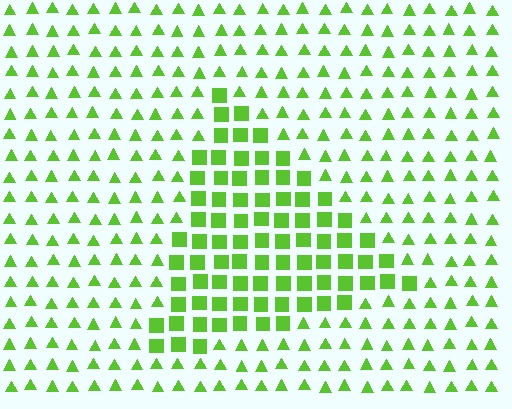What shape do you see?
I see a triangle.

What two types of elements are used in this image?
The image uses squares inside the triangle region and triangles outside it.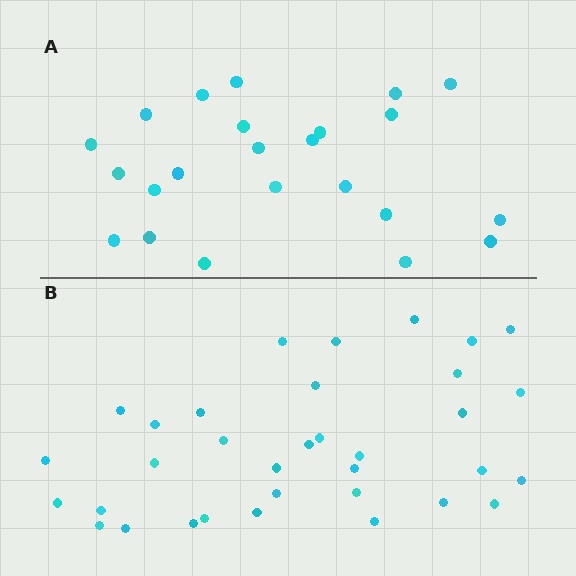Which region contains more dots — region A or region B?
Region B (the bottom region) has more dots.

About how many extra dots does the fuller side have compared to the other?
Region B has roughly 12 or so more dots than region A.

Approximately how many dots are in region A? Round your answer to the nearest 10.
About 20 dots. (The exact count is 23, which rounds to 20.)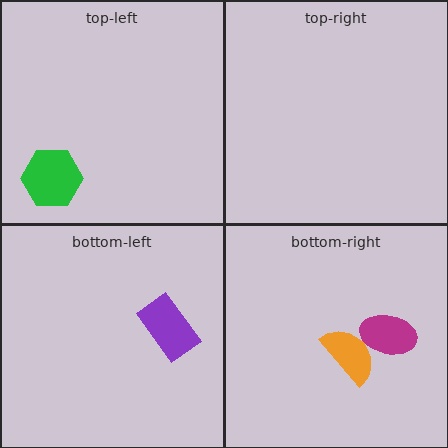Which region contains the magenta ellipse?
The bottom-right region.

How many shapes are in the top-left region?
1.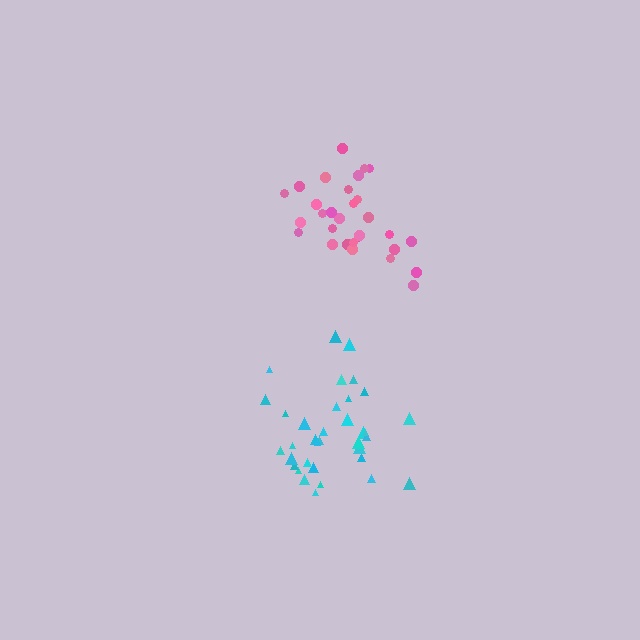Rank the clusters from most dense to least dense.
pink, cyan.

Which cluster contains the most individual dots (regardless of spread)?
Cyan (35).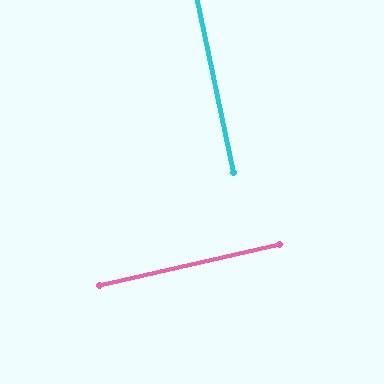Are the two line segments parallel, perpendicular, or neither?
Perpendicular — they meet at approximately 89°.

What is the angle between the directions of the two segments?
Approximately 89 degrees.